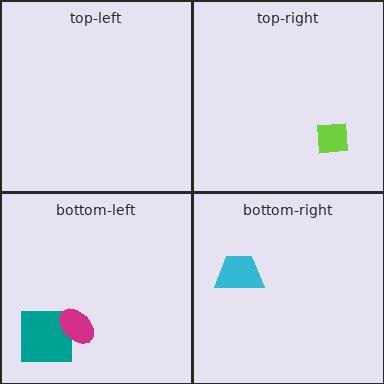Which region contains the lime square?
The top-right region.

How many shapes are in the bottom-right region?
1.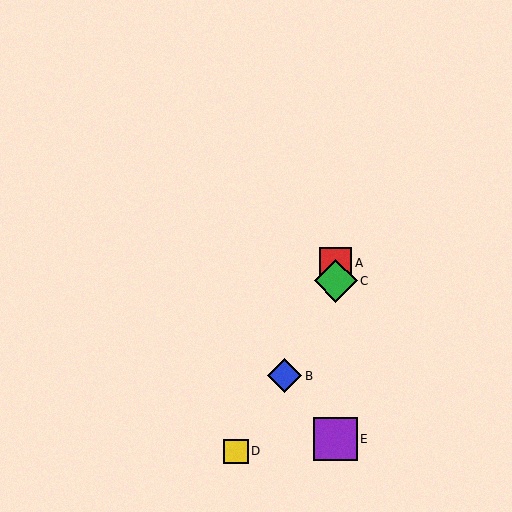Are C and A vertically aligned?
Yes, both are at x≈336.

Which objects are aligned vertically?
Objects A, C, E are aligned vertically.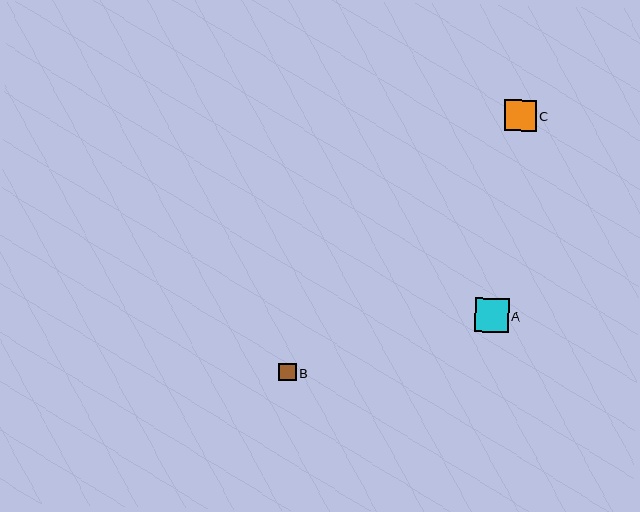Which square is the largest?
Square A is the largest with a size of approximately 34 pixels.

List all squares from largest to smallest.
From largest to smallest: A, C, B.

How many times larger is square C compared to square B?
Square C is approximately 1.8 times the size of square B.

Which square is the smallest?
Square B is the smallest with a size of approximately 17 pixels.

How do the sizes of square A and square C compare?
Square A and square C are approximately the same size.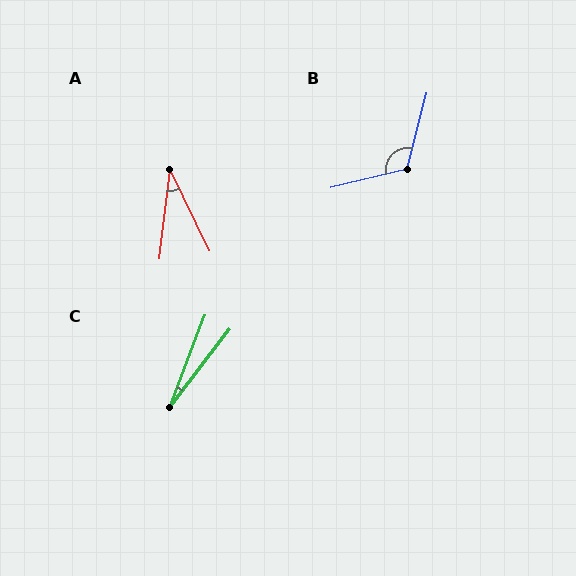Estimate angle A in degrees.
Approximately 33 degrees.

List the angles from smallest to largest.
C (17°), A (33°), B (118°).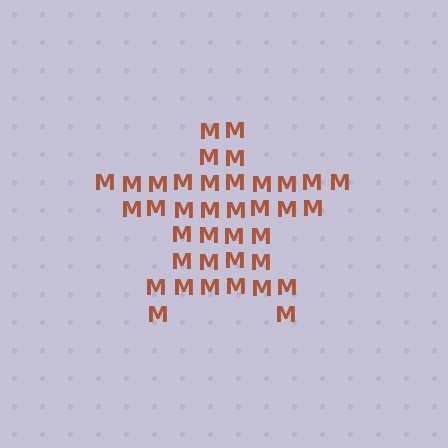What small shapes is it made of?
It is made of small letter M's.